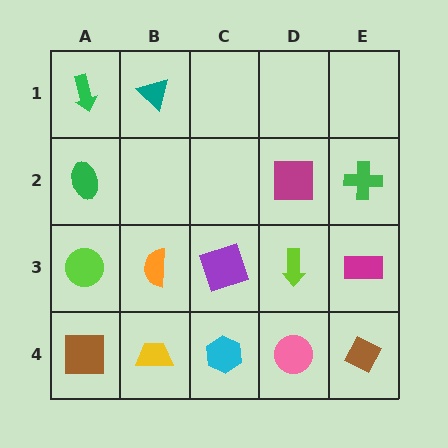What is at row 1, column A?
A green arrow.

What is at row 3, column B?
An orange semicircle.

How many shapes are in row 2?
3 shapes.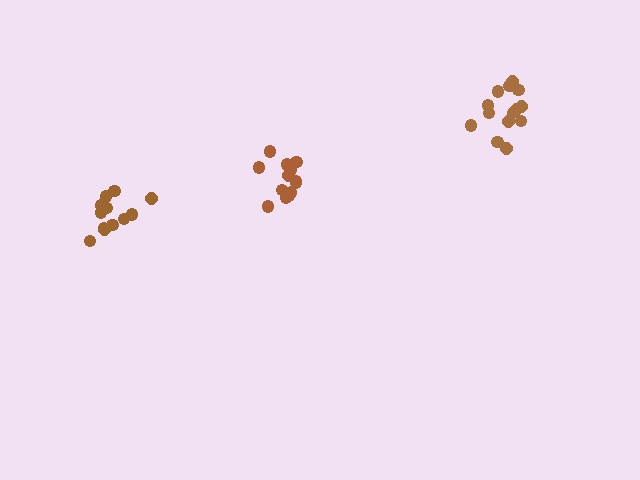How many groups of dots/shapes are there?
There are 3 groups.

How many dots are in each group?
Group 1: 13 dots, Group 2: 12 dots, Group 3: 14 dots (39 total).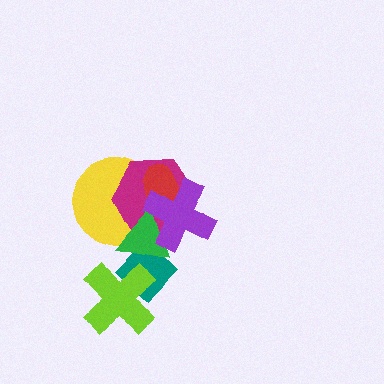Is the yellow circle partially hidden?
Yes, it is partially covered by another shape.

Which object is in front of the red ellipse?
The purple cross is in front of the red ellipse.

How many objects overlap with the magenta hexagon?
4 objects overlap with the magenta hexagon.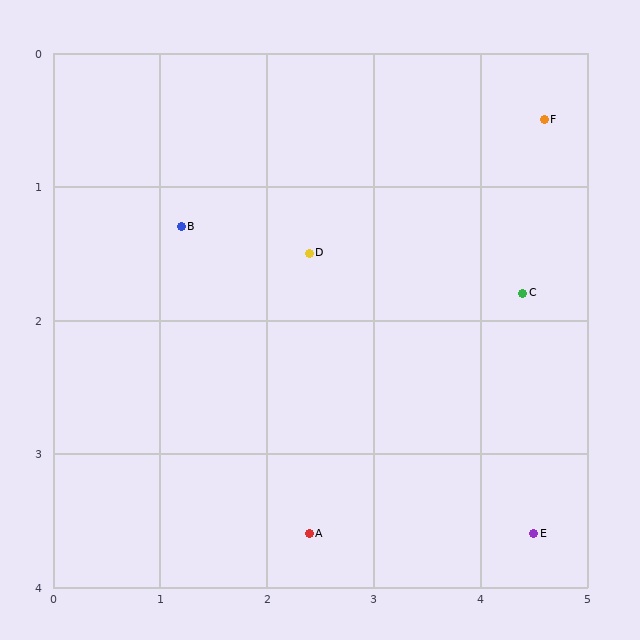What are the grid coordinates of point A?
Point A is at approximately (2.4, 3.6).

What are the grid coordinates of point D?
Point D is at approximately (2.4, 1.5).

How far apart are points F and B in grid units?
Points F and B are about 3.5 grid units apart.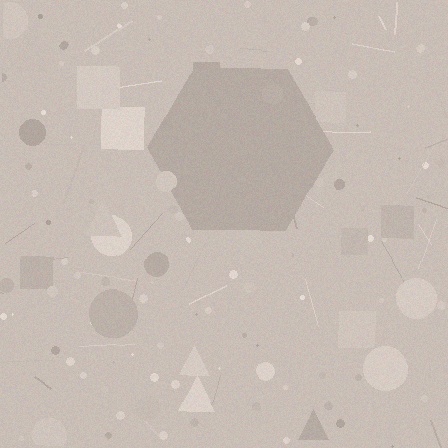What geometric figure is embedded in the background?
A hexagon is embedded in the background.